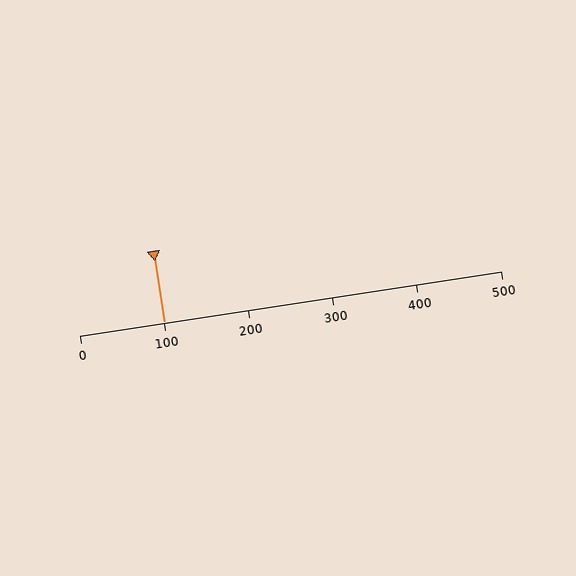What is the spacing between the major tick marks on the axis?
The major ticks are spaced 100 apart.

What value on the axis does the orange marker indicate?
The marker indicates approximately 100.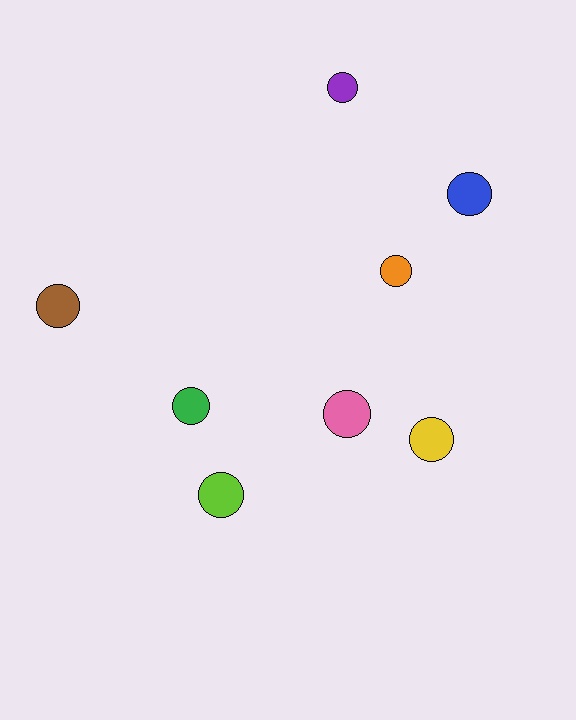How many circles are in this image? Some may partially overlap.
There are 8 circles.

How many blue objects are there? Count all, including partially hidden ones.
There is 1 blue object.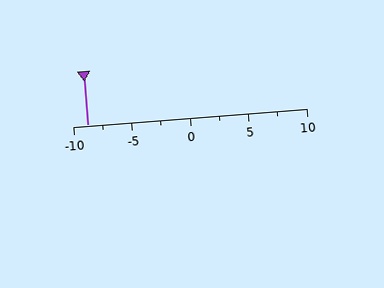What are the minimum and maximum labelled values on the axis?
The axis runs from -10 to 10.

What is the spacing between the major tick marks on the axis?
The major ticks are spaced 5 apart.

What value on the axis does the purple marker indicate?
The marker indicates approximately -8.8.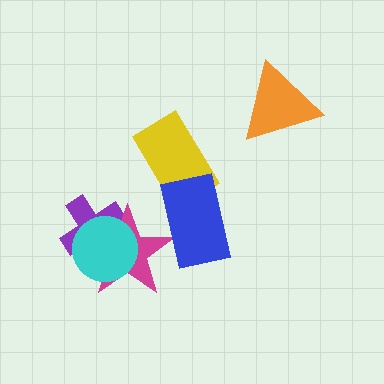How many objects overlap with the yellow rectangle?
1 object overlaps with the yellow rectangle.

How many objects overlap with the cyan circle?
2 objects overlap with the cyan circle.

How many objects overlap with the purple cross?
2 objects overlap with the purple cross.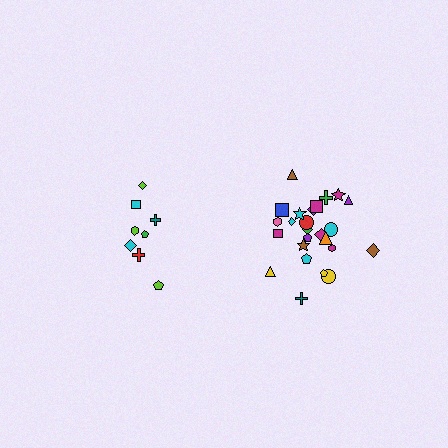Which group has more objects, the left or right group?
The right group.